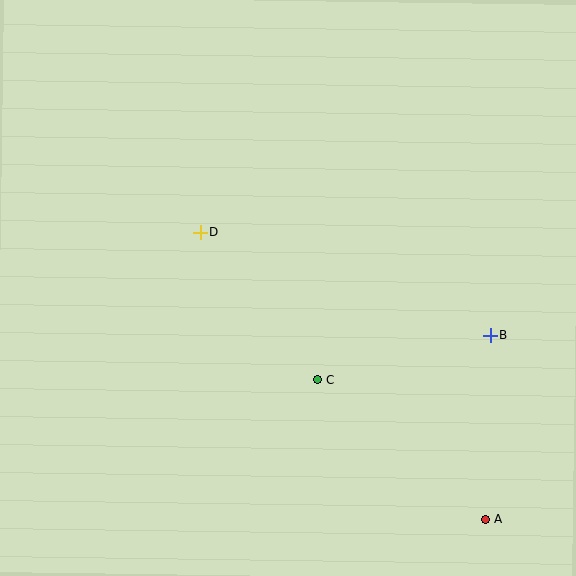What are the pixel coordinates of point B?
Point B is at (491, 335).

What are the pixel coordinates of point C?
Point C is at (317, 380).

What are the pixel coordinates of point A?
Point A is at (485, 519).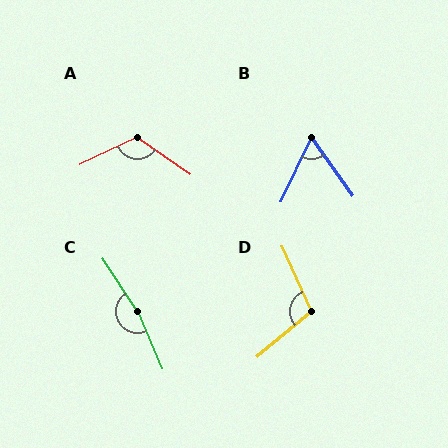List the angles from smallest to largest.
B (61°), D (106°), A (120°), C (169°).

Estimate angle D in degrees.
Approximately 106 degrees.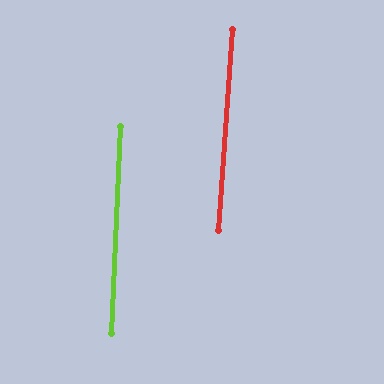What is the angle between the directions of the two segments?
Approximately 1 degree.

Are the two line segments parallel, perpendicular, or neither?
Parallel — their directions differ by only 1.4°.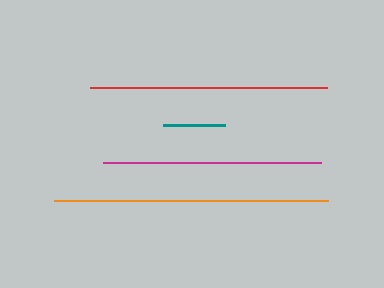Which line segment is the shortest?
The teal line is the shortest at approximately 62 pixels.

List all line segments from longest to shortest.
From longest to shortest: orange, red, magenta, teal.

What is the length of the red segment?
The red segment is approximately 237 pixels long.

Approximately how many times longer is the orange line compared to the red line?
The orange line is approximately 1.2 times the length of the red line.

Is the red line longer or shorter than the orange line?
The orange line is longer than the red line.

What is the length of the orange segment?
The orange segment is approximately 275 pixels long.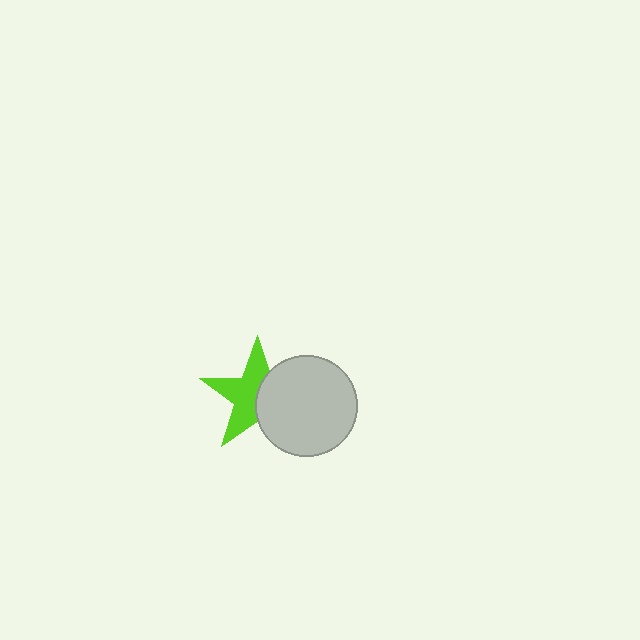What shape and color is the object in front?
The object in front is a light gray circle.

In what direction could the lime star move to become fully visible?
The lime star could move left. That would shift it out from behind the light gray circle entirely.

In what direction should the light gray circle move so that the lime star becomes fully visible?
The light gray circle should move right. That is the shortest direction to clear the overlap and leave the lime star fully visible.